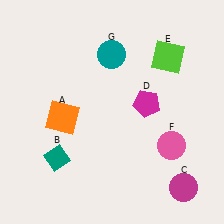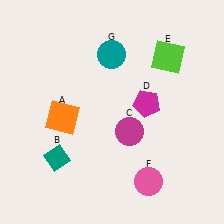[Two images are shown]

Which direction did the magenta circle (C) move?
The magenta circle (C) moved up.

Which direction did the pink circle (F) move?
The pink circle (F) moved down.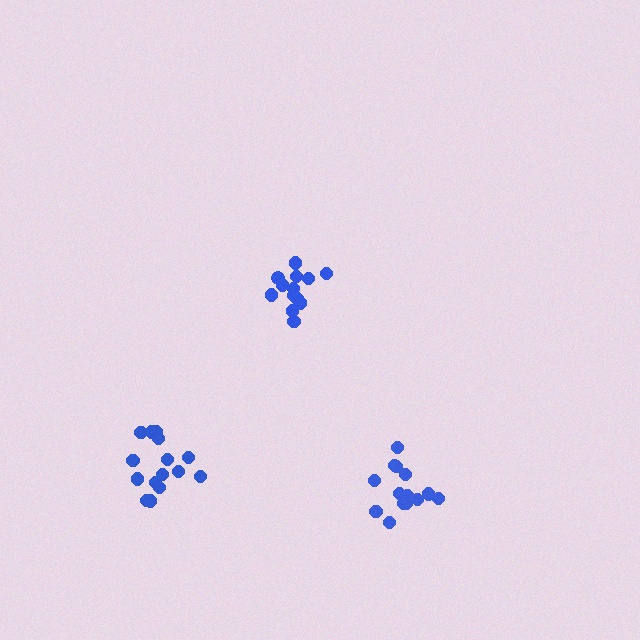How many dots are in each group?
Group 1: 14 dots, Group 2: 13 dots, Group 3: 15 dots (42 total).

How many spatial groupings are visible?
There are 3 spatial groupings.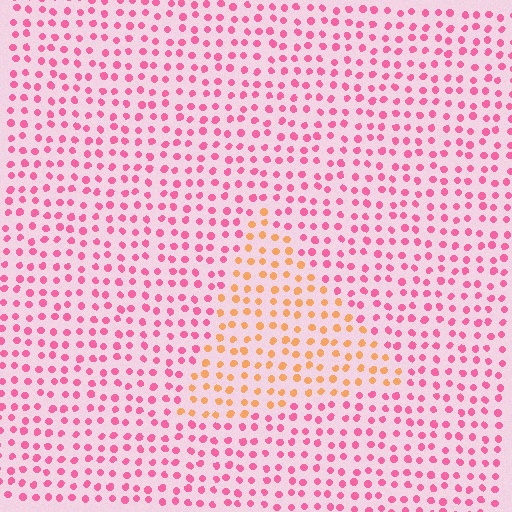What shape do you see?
I see a triangle.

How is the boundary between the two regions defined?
The boundary is defined purely by a slight shift in hue (about 54 degrees). Spacing, size, and orientation are identical on both sides.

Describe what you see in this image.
The image is filled with small pink elements in a uniform arrangement. A triangle-shaped region is visible where the elements are tinted to a slightly different hue, forming a subtle color boundary.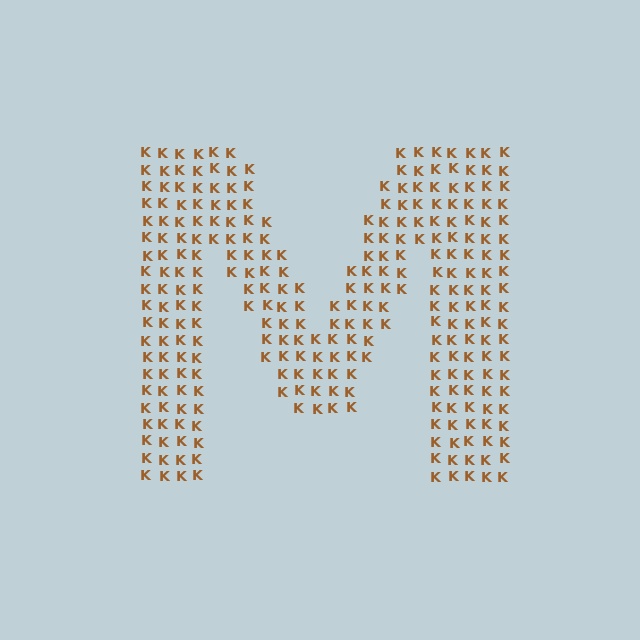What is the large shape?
The large shape is the letter M.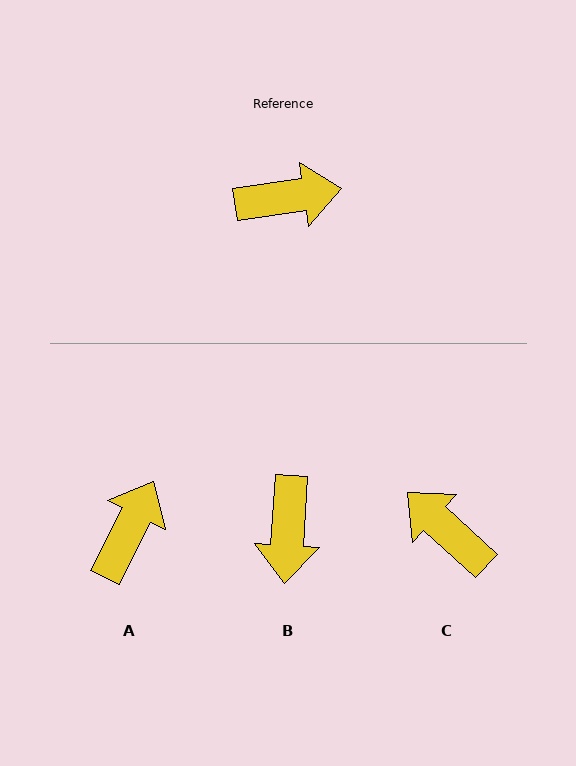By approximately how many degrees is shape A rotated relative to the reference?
Approximately 55 degrees counter-clockwise.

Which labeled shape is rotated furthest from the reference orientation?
C, about 129 degrees away.